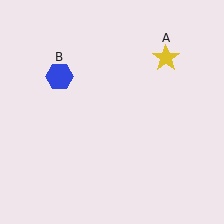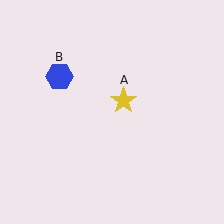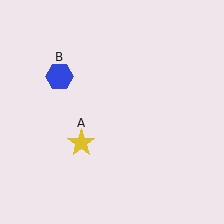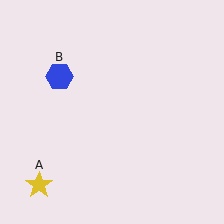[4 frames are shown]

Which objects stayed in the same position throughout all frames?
Blue hexagon (object B) remained stationary.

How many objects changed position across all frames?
1 object changed position: yellow star (object A).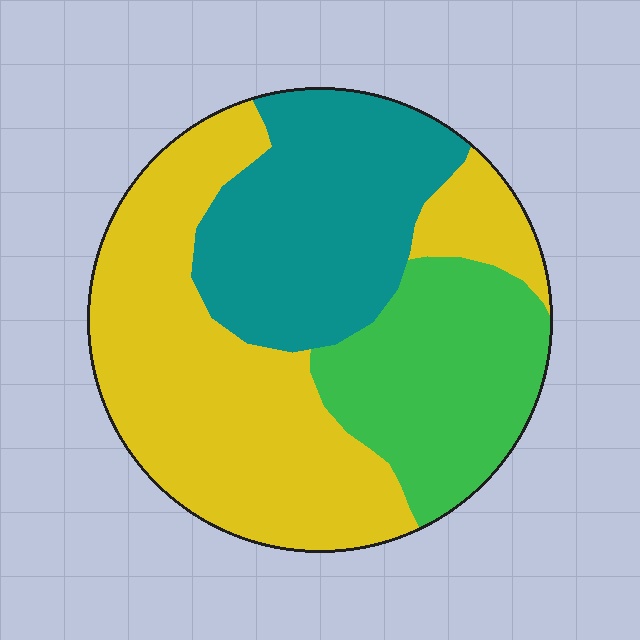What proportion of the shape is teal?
Teal covers about 30% of the shape.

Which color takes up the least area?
Green, at roughly 25%.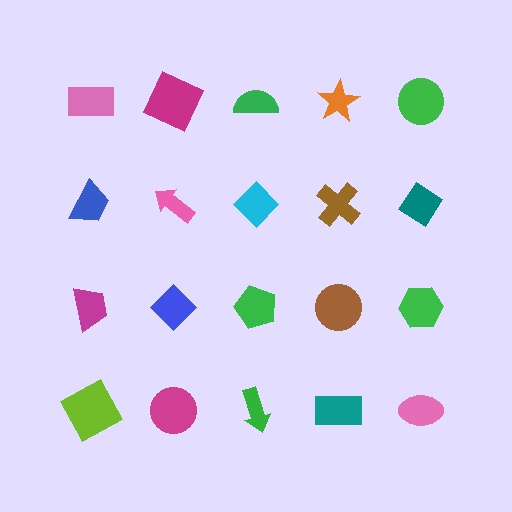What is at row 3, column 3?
A green pentagon.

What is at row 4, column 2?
A magenta circle.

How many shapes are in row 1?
5 shapes.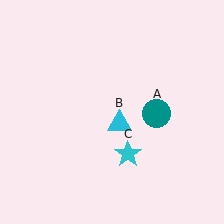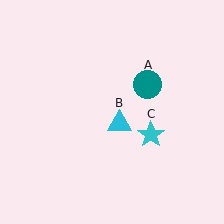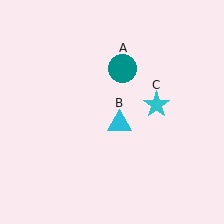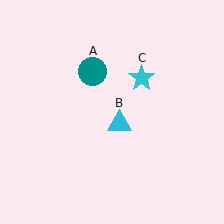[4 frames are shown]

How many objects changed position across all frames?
2 objects changed position: teal circle (object A), cyan star (object C).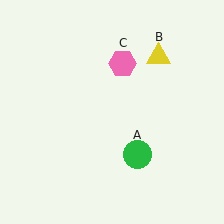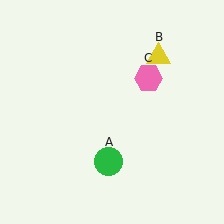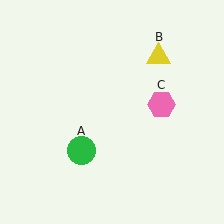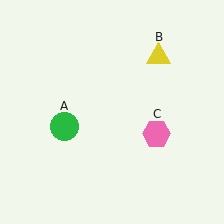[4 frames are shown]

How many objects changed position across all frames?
2 objects changed position: green circle (object A), pink hexagon (object C).